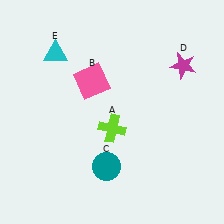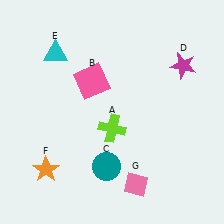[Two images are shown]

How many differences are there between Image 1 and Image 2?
There are 2 differences between the two images.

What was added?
An orange star (F), a pink diamond (G) were added in Image 2.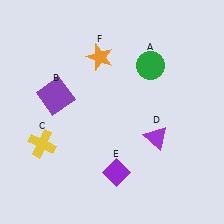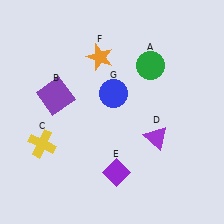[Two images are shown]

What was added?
A blue circle (G) was added in Image 2.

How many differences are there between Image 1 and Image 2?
There is 1 difference between the two images.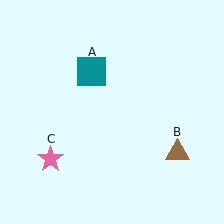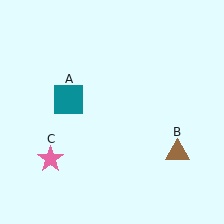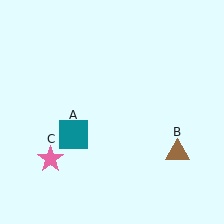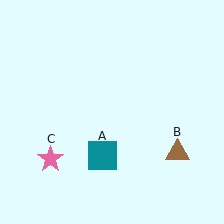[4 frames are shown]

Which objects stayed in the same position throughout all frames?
Brown triangle (object B) and pink star (object C) remained stationary.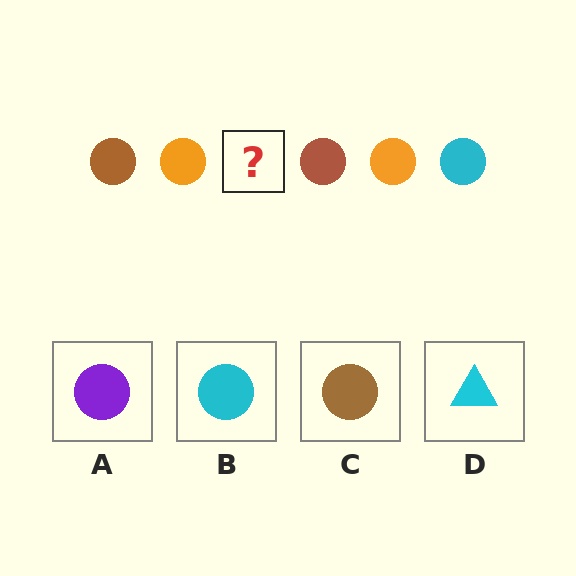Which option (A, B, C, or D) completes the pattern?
B.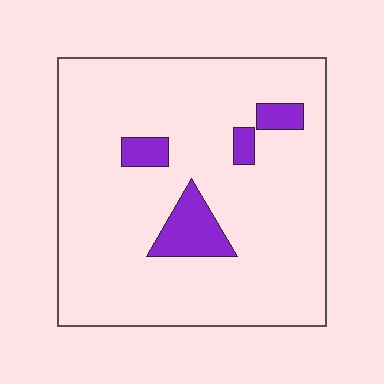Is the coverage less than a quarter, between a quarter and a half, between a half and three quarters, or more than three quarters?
Less than a quarter.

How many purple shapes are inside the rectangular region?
4.